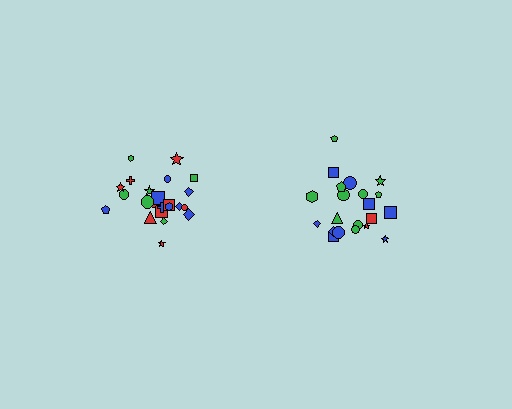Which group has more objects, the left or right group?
The left group.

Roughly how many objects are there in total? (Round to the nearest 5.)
Roughly 45 objects in total.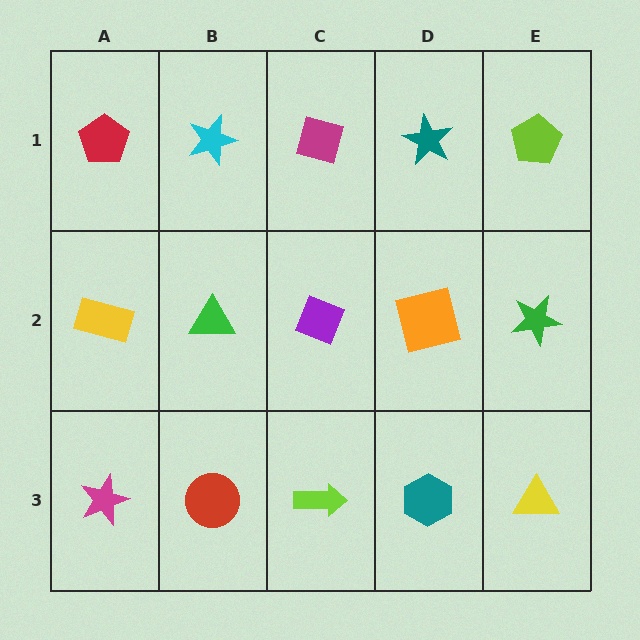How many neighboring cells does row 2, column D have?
4.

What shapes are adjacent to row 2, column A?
A red pentagon (row 1, column A), a magenta star (row 3, column A), a green triangle (row 2, column B).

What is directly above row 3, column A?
A yellow rectangle.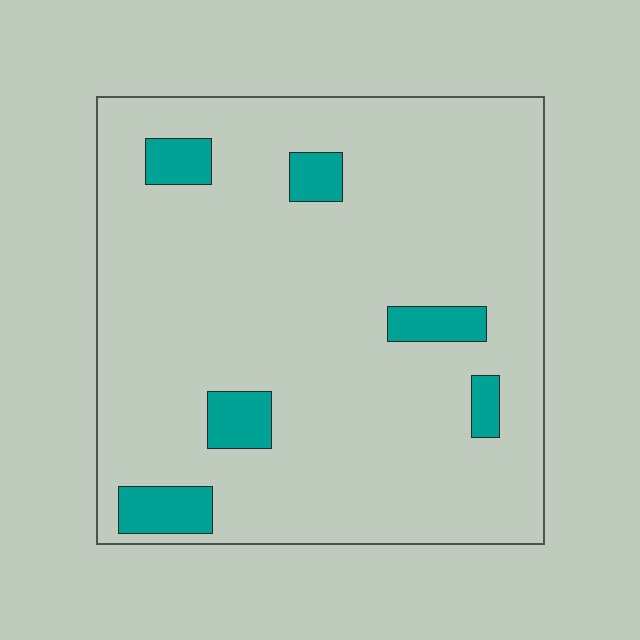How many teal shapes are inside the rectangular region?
6.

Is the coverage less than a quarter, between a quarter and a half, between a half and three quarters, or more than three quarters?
Less than a quarter.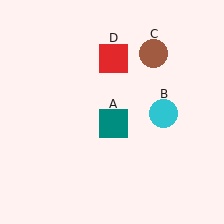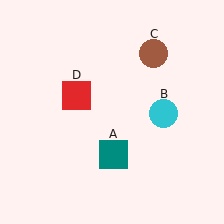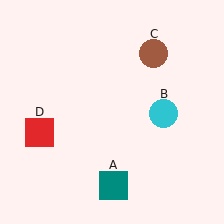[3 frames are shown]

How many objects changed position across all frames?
2 objects changed position: teal square (object A), red square (object D).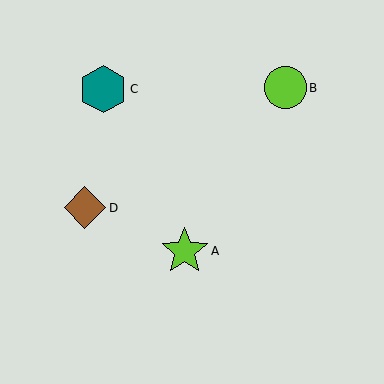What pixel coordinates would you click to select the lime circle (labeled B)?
Click at (285, 88) to select the lime circle B.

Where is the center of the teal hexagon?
The center of the teal hexagon is at (103, 89).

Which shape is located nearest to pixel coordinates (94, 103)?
The teal hexagon (labeled C) at (103, 89) is nearest to that location.